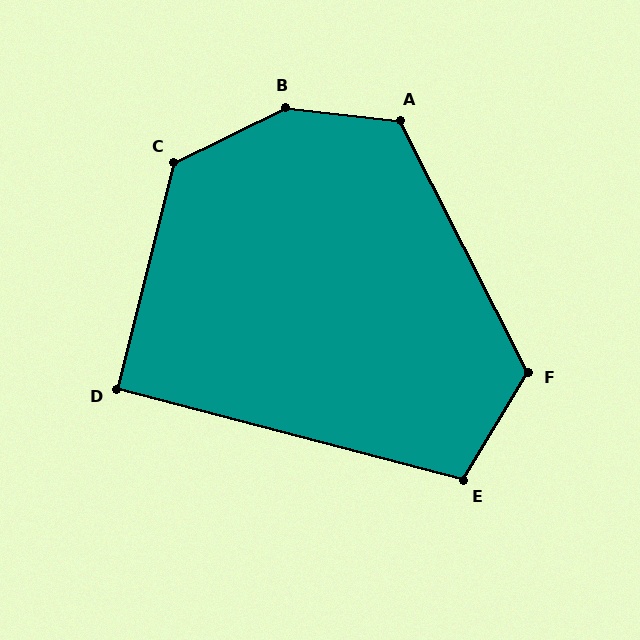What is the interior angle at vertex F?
Approximately 122 degrees (obtuse).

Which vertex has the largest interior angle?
B, at approximately 148 degrees.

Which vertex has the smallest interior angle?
D, at approximately 91 degrees.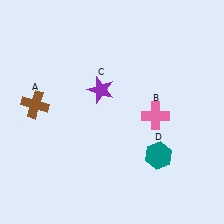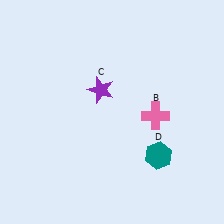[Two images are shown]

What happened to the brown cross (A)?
The brown cross (A) was removed in Image 2. It was in the top-left area of Image 1.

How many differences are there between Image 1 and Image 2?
There is 1 difference between the two images.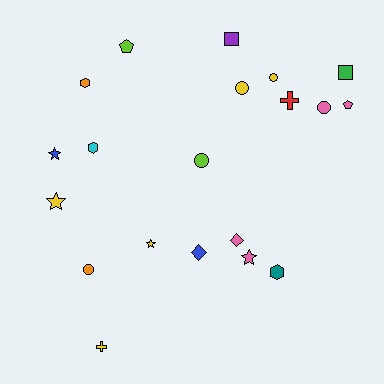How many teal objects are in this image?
There is 1 teal object.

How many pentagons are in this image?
There are 2 pentagons.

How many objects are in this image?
There are 20 objects.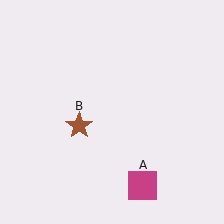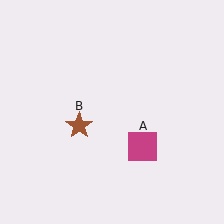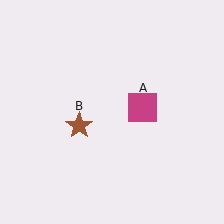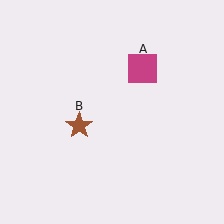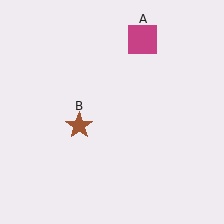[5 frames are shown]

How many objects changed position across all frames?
1 object changed position: magenta square (object A).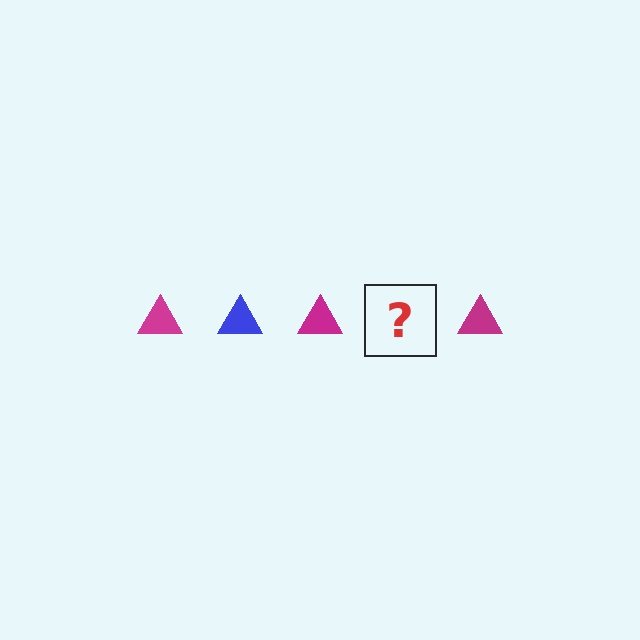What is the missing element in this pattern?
The missing element is a blue triangle.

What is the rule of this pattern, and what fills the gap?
The rule is that the pattern cycles through magenta, blue triangles. The gap should be filled with a blue triangle.